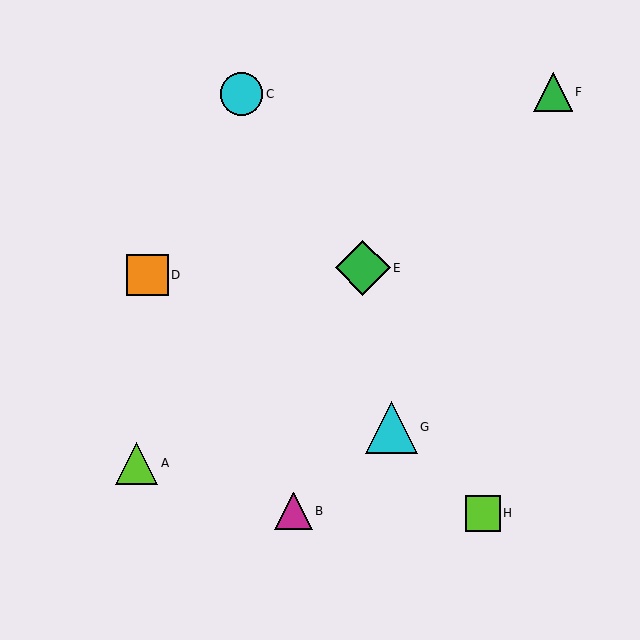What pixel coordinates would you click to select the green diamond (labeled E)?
Click at (363, 268) to select the green diamond E.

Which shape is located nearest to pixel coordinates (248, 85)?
The cyan circle (labeled C) at (242, 94) is nearest to that location.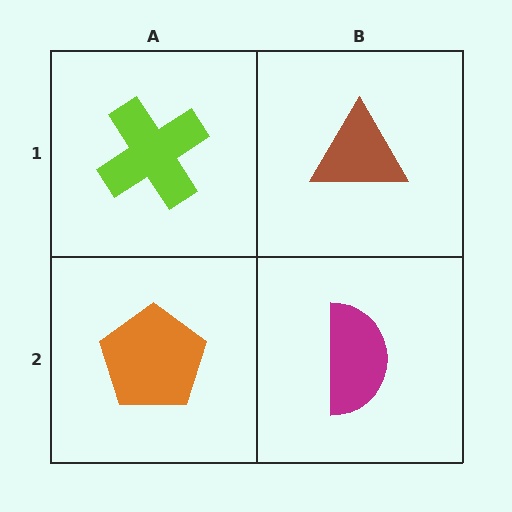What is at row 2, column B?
A magenta semicircle.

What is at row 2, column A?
An orange pentagon.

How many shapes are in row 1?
2 shapes.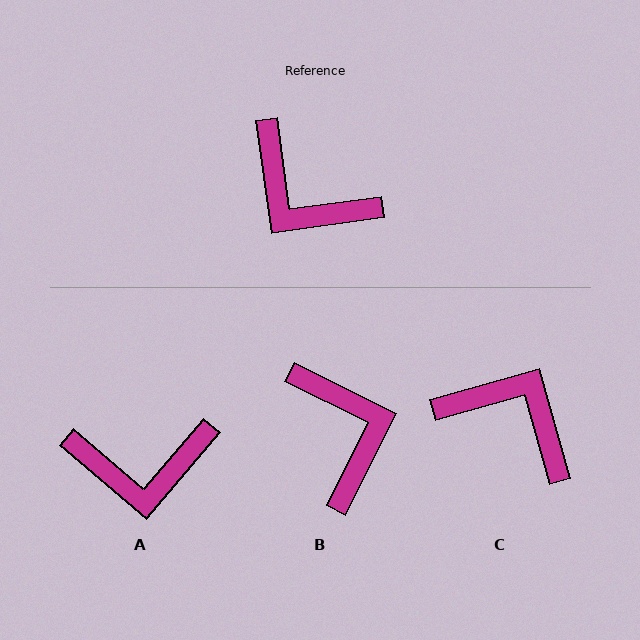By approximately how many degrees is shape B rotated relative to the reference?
Approximately 146 degrees counter-clockwise.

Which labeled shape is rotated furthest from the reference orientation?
C, about 172 degrees away.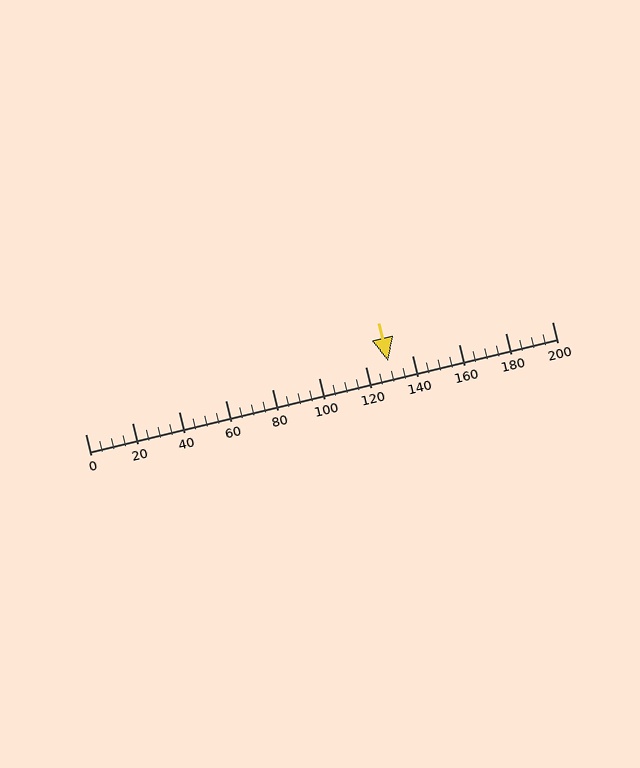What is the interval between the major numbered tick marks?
The major tick marks are spaced 20 units apart.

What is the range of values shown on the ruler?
The ruler shows values from 0 to 200.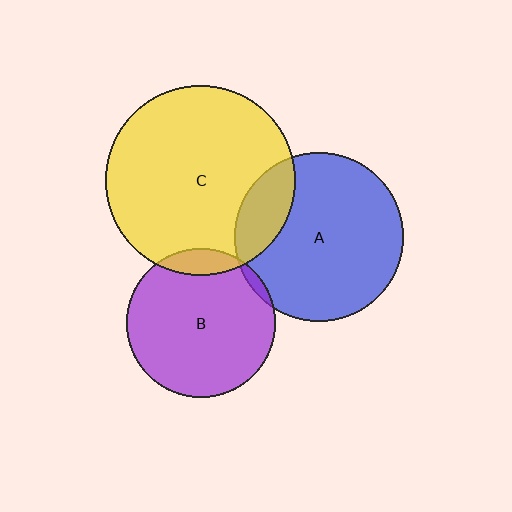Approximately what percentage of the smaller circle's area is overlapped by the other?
Approximately 5%.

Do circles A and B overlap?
Yes.